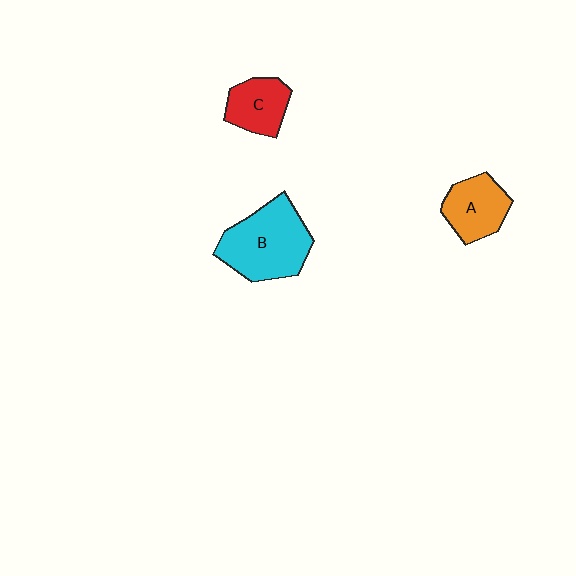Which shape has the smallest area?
Shape C (red).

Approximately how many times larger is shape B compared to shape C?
Approximately 1.9 times.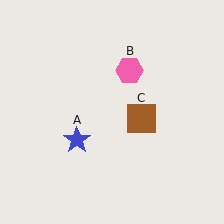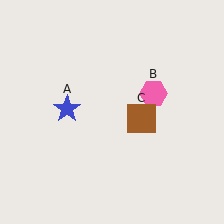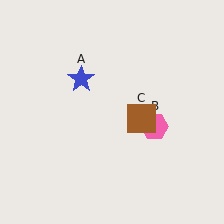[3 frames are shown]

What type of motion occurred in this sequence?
The blue star (object A), pink hexagon (object B) rotated clockwise around the center of the scene.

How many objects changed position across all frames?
2 objects changed position: blue star (object A), pink hexagon (object B).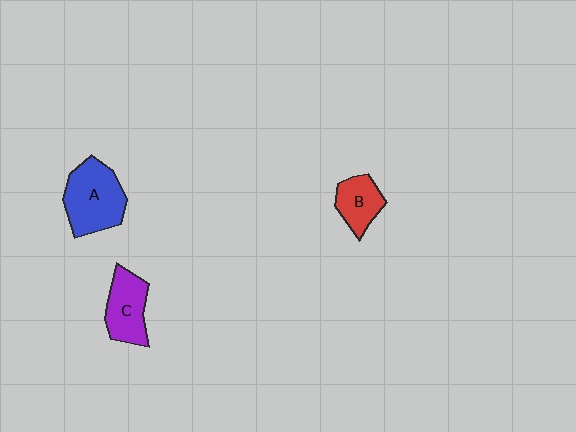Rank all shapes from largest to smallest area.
From largest to smallest: A (blue), C (purple), B (red).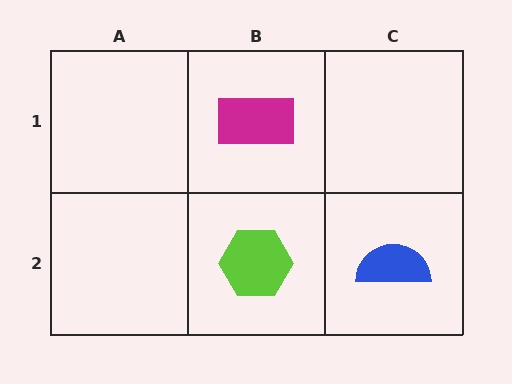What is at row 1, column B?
A magenta rectangle.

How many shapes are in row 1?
1 shape.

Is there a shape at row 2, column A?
No, that cell is empty.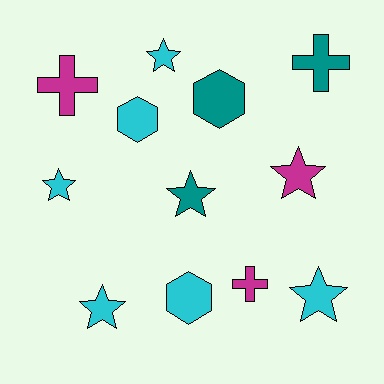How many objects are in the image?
There are 12 objects.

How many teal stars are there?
There is 1 teal star.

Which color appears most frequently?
Cyan, with 6 objects.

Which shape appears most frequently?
Star, with 6 objects.